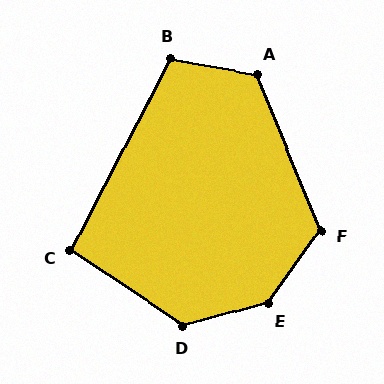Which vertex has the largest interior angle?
E, at approximately 141 degrees.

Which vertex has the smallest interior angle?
C, at approximately 97 degrees.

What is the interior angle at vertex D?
Approximately 130 degrees (obtuse).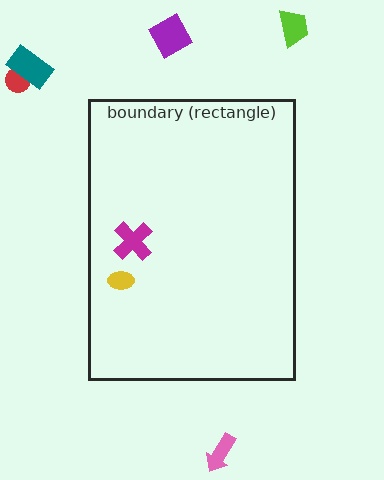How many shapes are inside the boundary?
2 inside, 5 outside.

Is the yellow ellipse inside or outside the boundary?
Inside.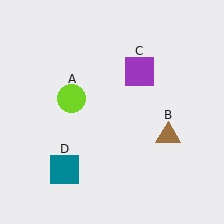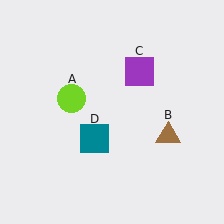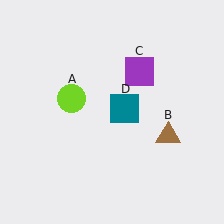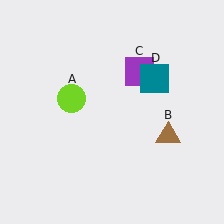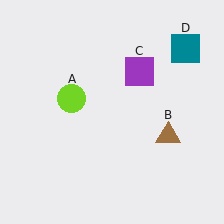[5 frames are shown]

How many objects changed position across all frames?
1 object changed position: teal square (object D).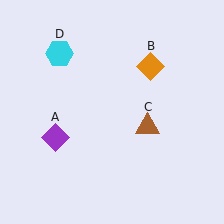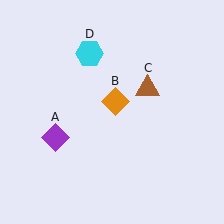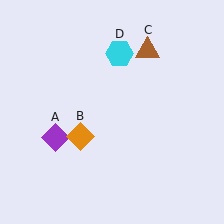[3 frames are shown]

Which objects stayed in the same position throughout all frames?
Purple diamond (object A) remained stationary.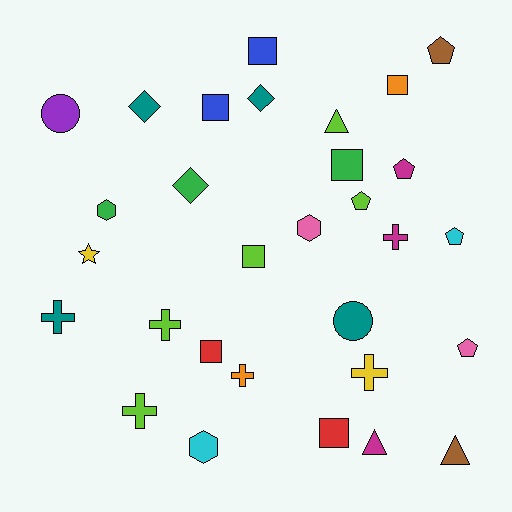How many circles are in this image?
There are 2 circles.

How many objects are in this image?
There are 30 objects.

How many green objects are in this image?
There are 3 green objects.